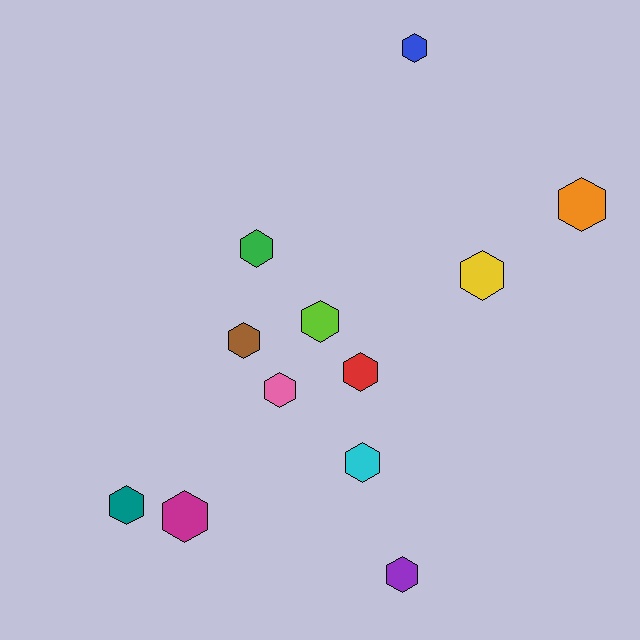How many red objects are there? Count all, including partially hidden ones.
There is 1 red object.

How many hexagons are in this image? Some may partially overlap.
There are 12 hexagons.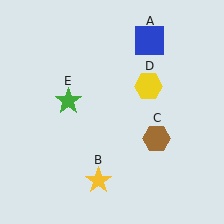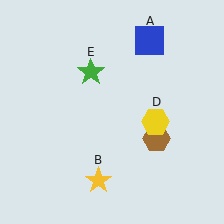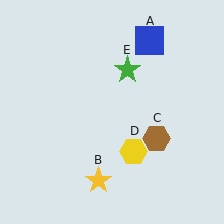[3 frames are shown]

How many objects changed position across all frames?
2 objects changed position: yellow hexagon (object D), green star (object E).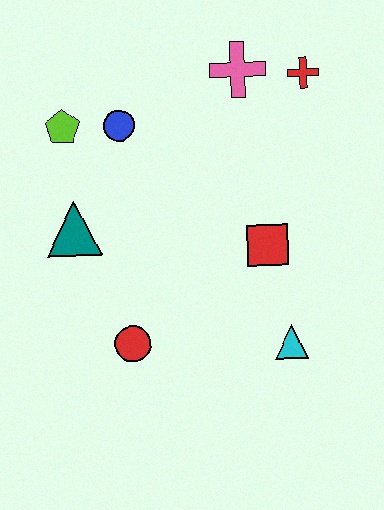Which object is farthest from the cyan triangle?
The lime pentagon is farthest from the cyan triangle.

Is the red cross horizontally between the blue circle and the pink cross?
No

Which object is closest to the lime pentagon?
The blue circle is closest to the lime pentagon.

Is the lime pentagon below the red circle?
No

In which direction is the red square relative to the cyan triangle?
The red square is above the cyan triangle.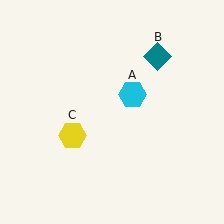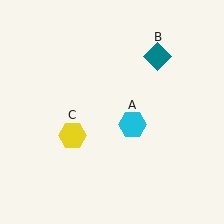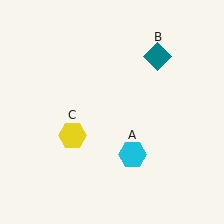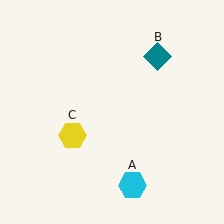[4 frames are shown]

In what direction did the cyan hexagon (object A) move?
The cyan hexagon (object A) moved down.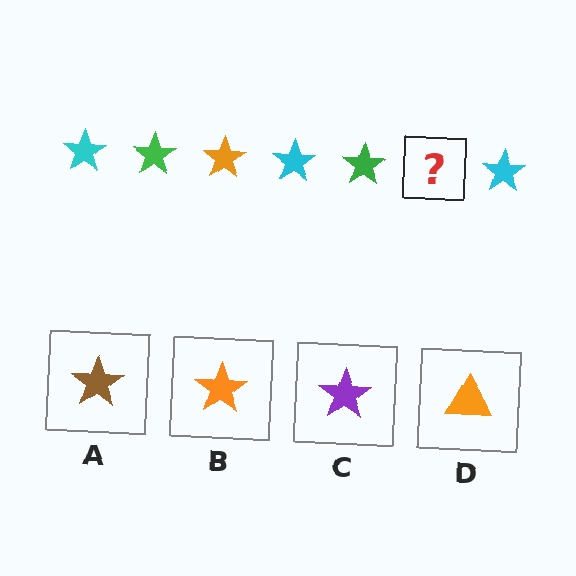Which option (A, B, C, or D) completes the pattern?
B.